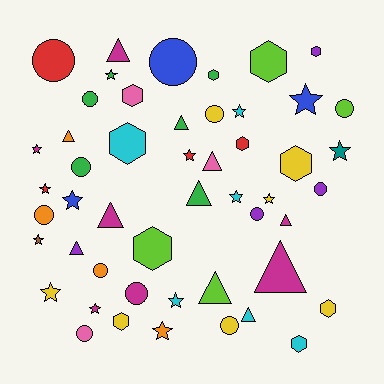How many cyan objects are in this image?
There are 6 cyan objects.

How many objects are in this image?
There are 50 objects.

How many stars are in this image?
There are 15 stars.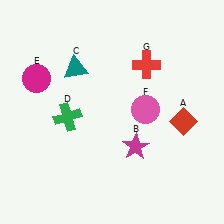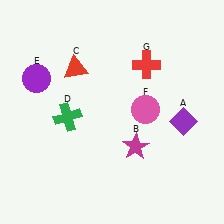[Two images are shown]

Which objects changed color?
A changed from red to purple. C changed from teal to red. E changed from magenta to purple.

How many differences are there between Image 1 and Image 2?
There are 3 differences between the two images.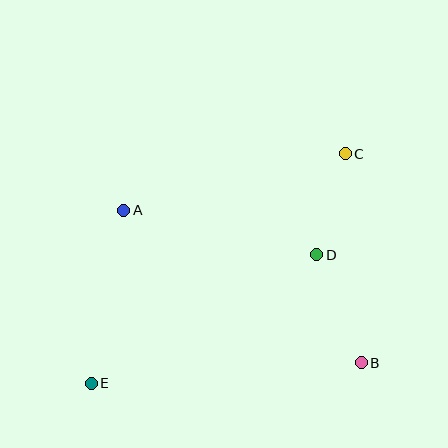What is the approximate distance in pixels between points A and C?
The distance between A and C is approximately 229 pixels.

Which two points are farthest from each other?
Points C and E are farthest from each other.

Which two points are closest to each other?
Points C and D are closest to each other.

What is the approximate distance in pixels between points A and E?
The distance between A and E is approximately 176 pixels.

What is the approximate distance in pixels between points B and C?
The distance between B and C is approximately 210 pixels.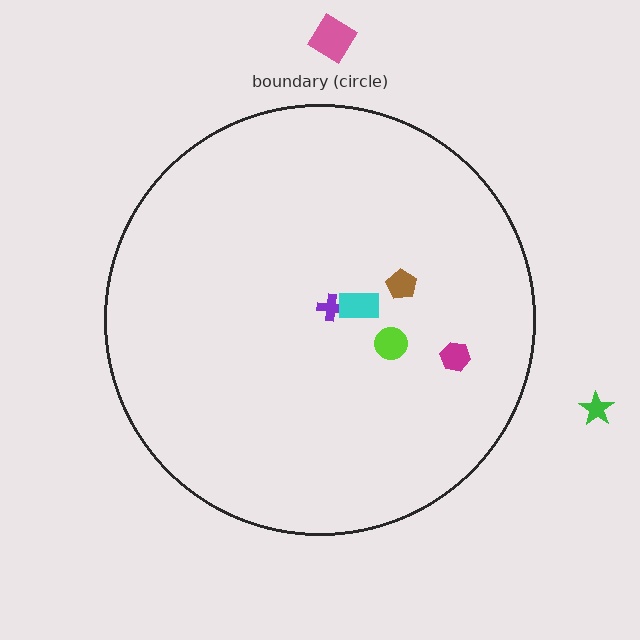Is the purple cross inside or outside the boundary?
Inside.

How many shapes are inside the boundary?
5 inside, 2 outside.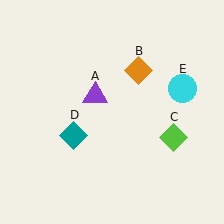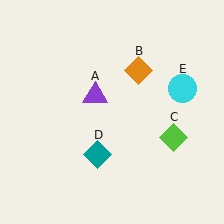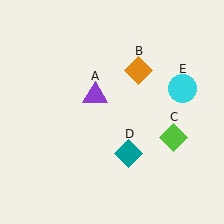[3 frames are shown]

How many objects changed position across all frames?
1 object changed position: teal diamond (object D).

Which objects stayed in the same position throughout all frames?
Purple triangle (object A) and orange diamond (object B) and lime diamond (object C) and cyan circle (object E) remained stationary.